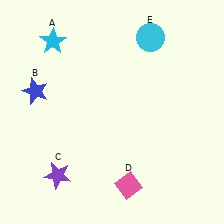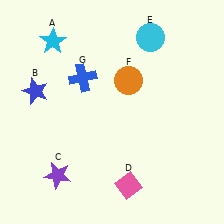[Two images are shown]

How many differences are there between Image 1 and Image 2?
There are 2 differences between the two images.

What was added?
An orange circle (F), a blue cross (G) were added in Image 2.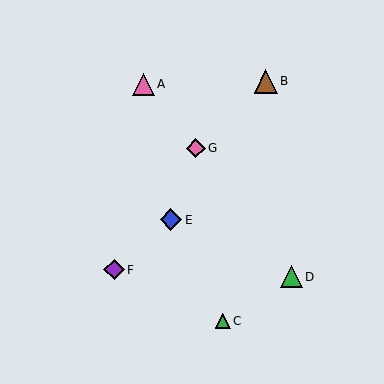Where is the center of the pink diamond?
The center of the pink diamond is at (196, 148).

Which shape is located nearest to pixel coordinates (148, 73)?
The pink triangle (labeled A) at (143, 84) is nearest to that location.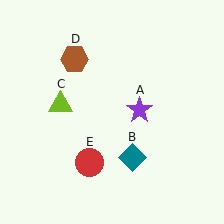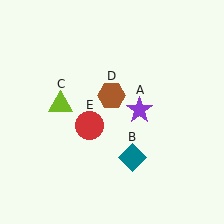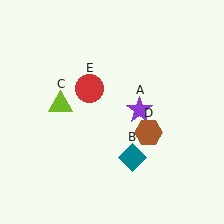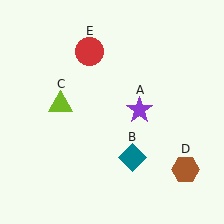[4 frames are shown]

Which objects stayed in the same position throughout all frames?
Purple star (object A) and teal diamond (object B) and lime triangle (object C) remained stationary.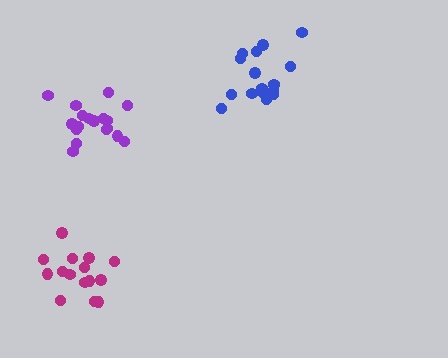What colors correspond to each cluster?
The clusters are colored: magenta, blue, purple.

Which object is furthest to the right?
The blue cluster is rightmost.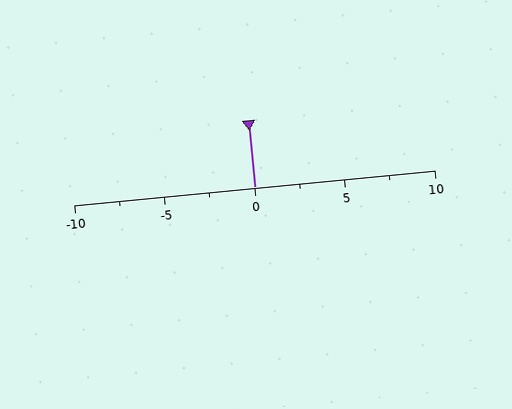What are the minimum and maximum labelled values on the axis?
The axis runs from -10 to 10.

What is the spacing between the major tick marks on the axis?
The major ticks are spaced 5 apart.